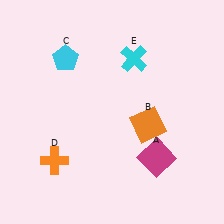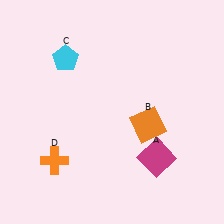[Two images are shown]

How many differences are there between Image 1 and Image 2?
There is 1 difference between the two images.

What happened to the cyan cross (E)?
The cyan cross (E) was removed in Image 2. It was in the top-right area of Image 1.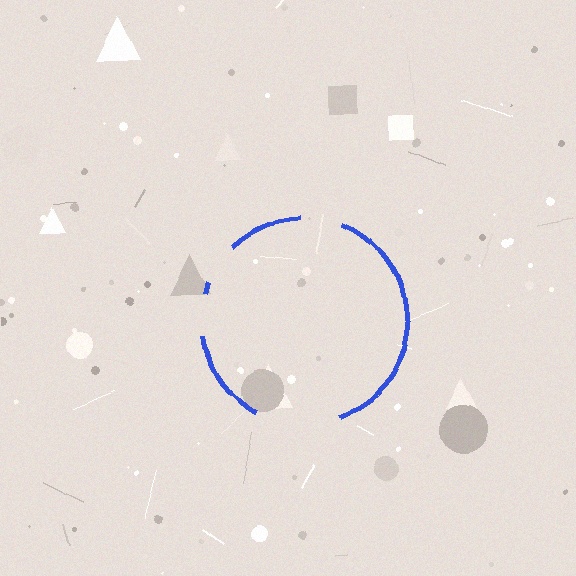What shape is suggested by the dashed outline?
The dashed outline suggests a circle.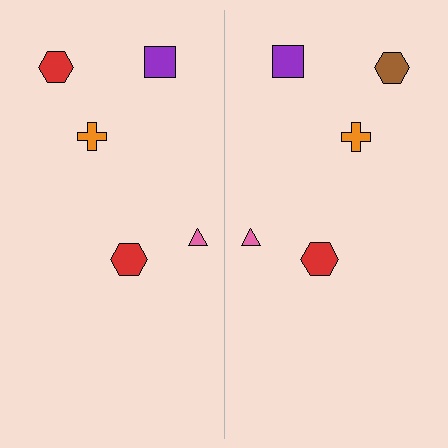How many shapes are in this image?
There are 10 shapes in this image.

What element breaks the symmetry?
The brown hexagon on the right side breaks the symmetry — its mirror counterpart is red.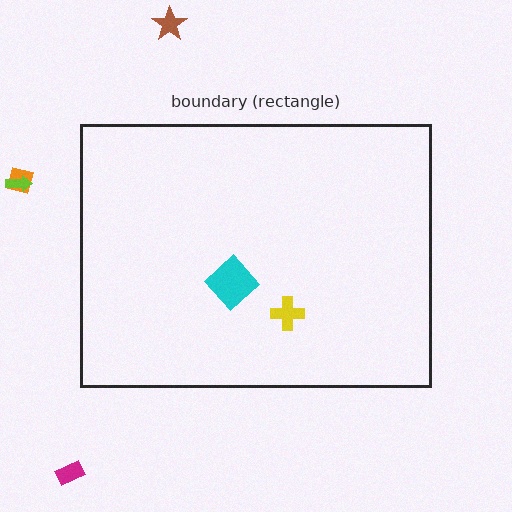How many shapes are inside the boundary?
2 inside, 4 outside.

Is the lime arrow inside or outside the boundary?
Outside.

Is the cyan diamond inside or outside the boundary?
Inside.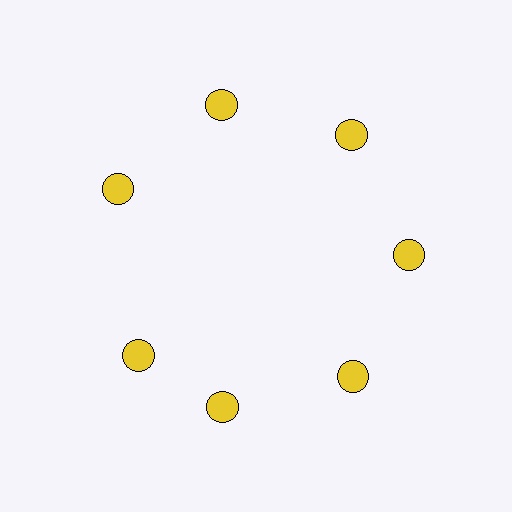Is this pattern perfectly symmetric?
No. The 7 yellow circles are arranged in a ring, but one element near the 8 o'clock position is rotated out of alignment along the ring, breaking the 7-fold rotational symmetry.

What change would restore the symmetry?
The symmetry would be restored by rotating it back into even spacing with its neighbors so that all 7 circles sit at equal angles and equal distance from the center.